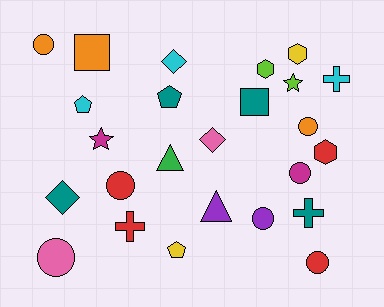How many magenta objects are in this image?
There are 2 magenta objects.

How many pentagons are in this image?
There are 3 pentagons.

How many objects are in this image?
There are 25 objects.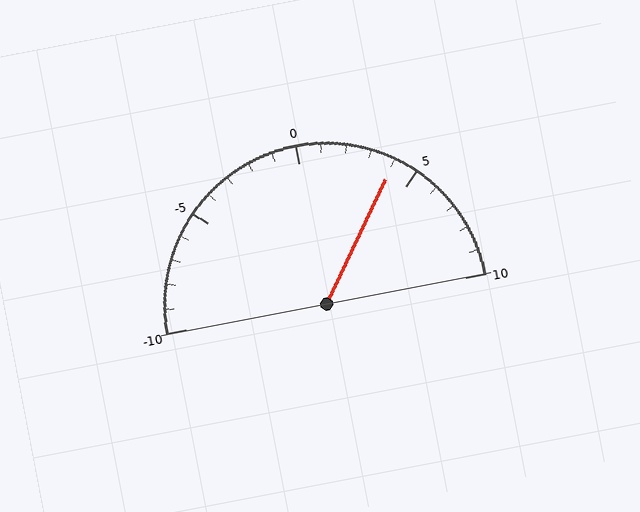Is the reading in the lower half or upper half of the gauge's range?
The reading is in the upper half of the range (-10 to 10).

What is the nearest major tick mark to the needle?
The nearest major tick mark is 5.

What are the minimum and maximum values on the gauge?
The gauge ranges from -10 to 10.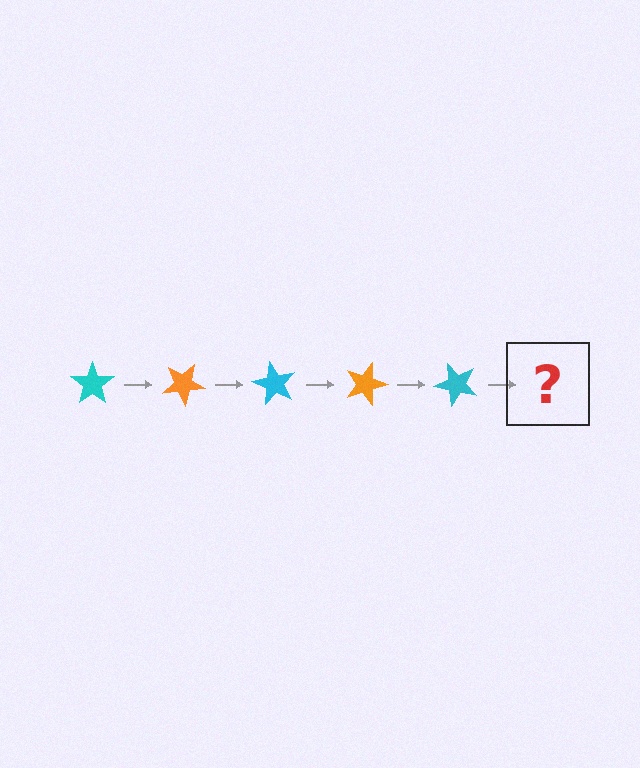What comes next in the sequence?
The next element should be an orange star, rotated 150 degrees from the start.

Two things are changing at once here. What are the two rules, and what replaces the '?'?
The two rules are that it rotates 30 degrees each step and the color cycles through cyan and orange. The '?' should be an orange star, rotated 150 degrees from the start.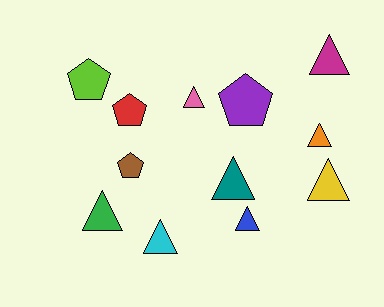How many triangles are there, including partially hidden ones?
There are 8 triangles.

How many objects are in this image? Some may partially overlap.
There are 12 objects.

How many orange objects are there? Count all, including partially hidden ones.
There is 1 orange object.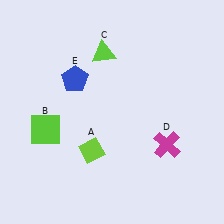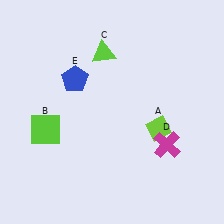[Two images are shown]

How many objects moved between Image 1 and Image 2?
1 object moved between the two images.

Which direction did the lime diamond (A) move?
The lime diamond (A) moved right.